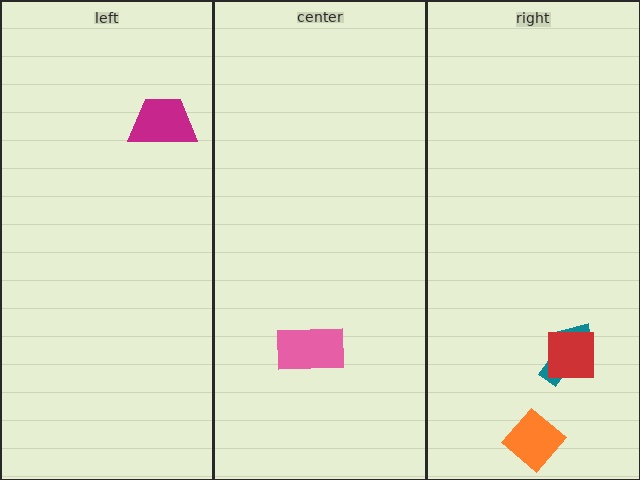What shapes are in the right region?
The orange diamond, the teal arrow, the red square.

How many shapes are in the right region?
3.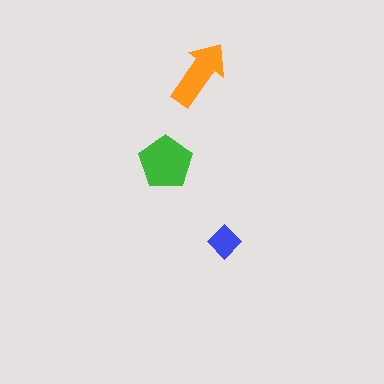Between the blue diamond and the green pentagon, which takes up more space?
The green pentagon.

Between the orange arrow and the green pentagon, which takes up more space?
The green pentagon.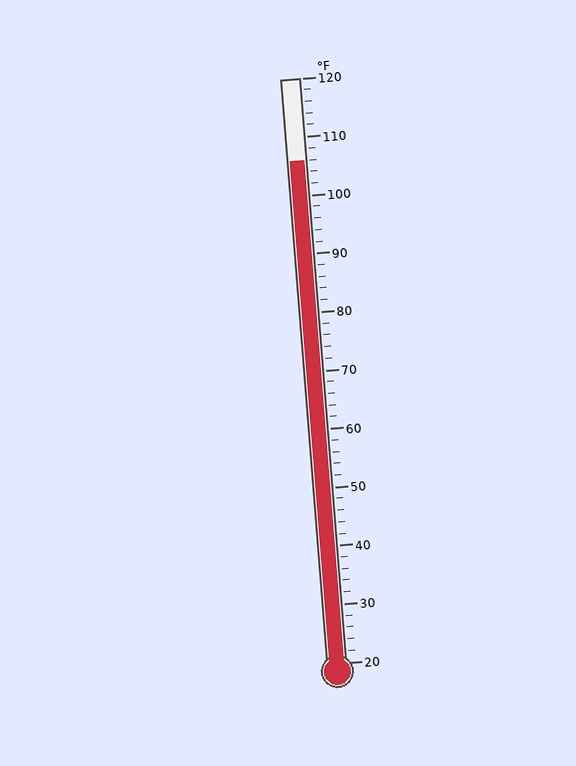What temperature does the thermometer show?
The thermometer shows approximately 106°F.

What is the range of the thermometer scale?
The thermometer scale ranges from 20°F to 120°F.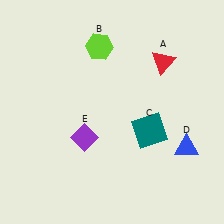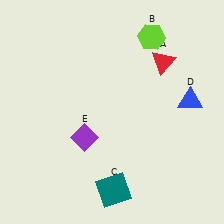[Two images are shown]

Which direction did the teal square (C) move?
The teal square (C) moved down.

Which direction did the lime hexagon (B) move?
The lime hexagon (B) moved right.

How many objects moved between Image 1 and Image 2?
3 objects moved between the two images.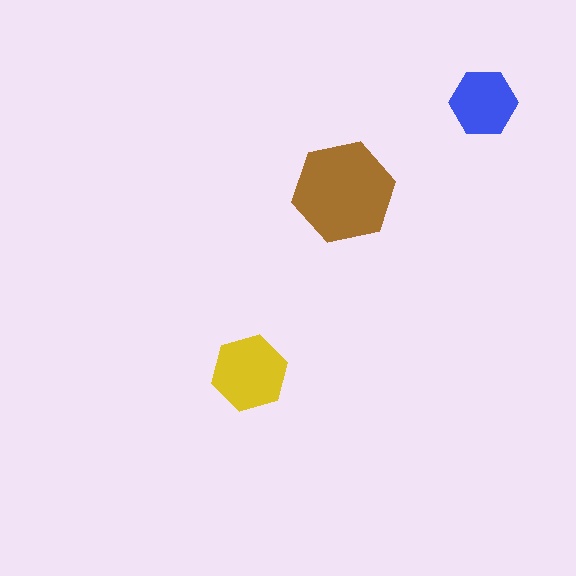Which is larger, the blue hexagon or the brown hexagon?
The brown one.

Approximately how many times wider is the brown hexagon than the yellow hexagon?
About 1.5 times wider.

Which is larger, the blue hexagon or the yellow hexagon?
The yellow one.